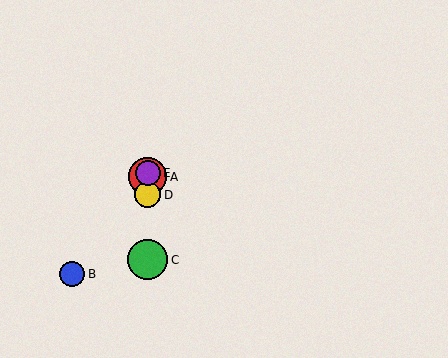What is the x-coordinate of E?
Object E is at x≈148.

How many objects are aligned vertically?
4 objects (A, C, D, E) are aligned vertically.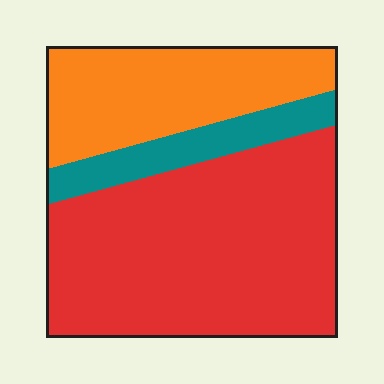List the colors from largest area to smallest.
From largest to smallest: red, orange, teal.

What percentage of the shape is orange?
Orange covers 28% of the shape.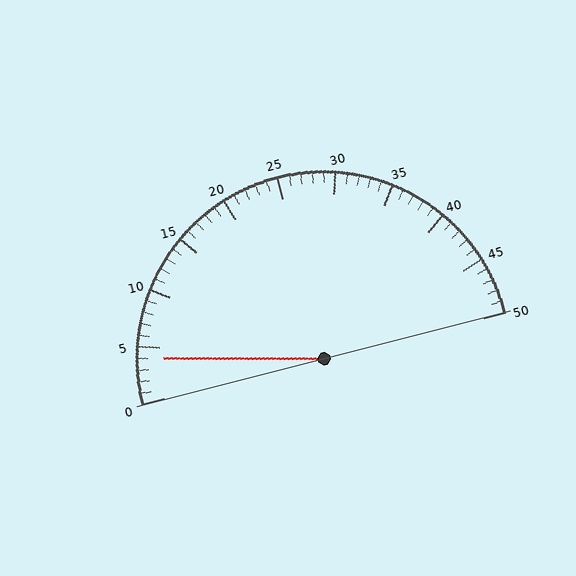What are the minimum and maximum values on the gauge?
The gauge ranges from 0 to 50.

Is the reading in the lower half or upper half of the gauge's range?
The reading is in the lower half of the range (0 to 50).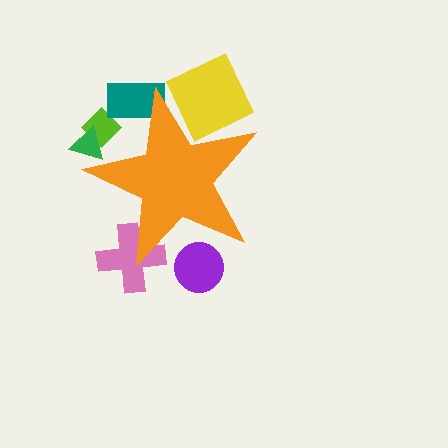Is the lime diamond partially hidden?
Yes, the lime diamond is partially hidden behind the orange star.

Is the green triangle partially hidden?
Yes, the green triangle is partially hidden behind the orange star.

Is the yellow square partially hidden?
Yes, the yellow square is partially hidden behind the orange star.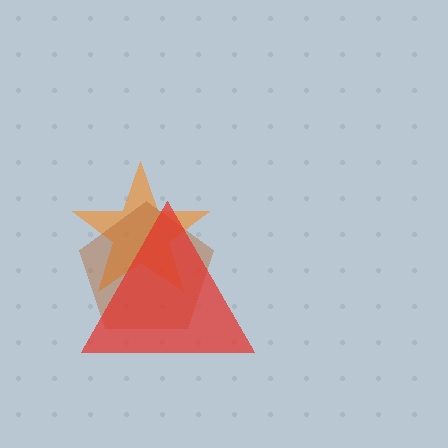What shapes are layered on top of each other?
The layered shapes are: an orange star, a brown pentagon, a red triangle.